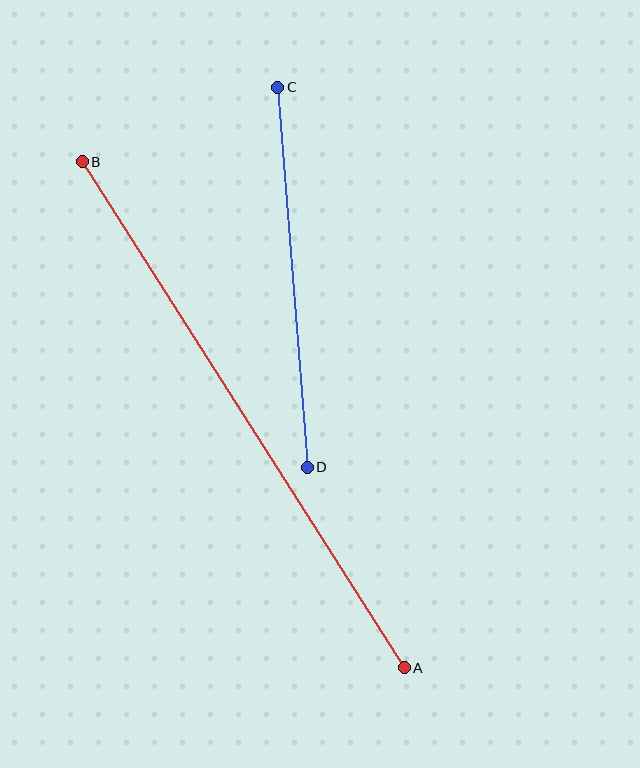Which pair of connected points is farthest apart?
Points A and B are farthest apart.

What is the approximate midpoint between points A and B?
The midpoint is at approximately (243, 415) pixels.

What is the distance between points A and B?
The distance is approximately 599 pixels.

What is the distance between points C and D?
The distance is approximately 382 pixels.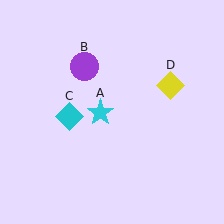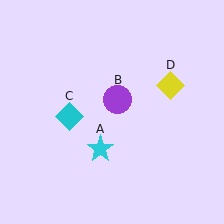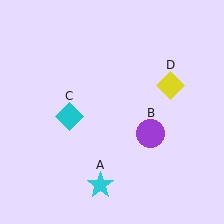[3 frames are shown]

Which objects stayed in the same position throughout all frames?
Cyan diamond (object C) and yellow diamond (object D) remained stationary.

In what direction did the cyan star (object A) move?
The cyan star (object A) moved down.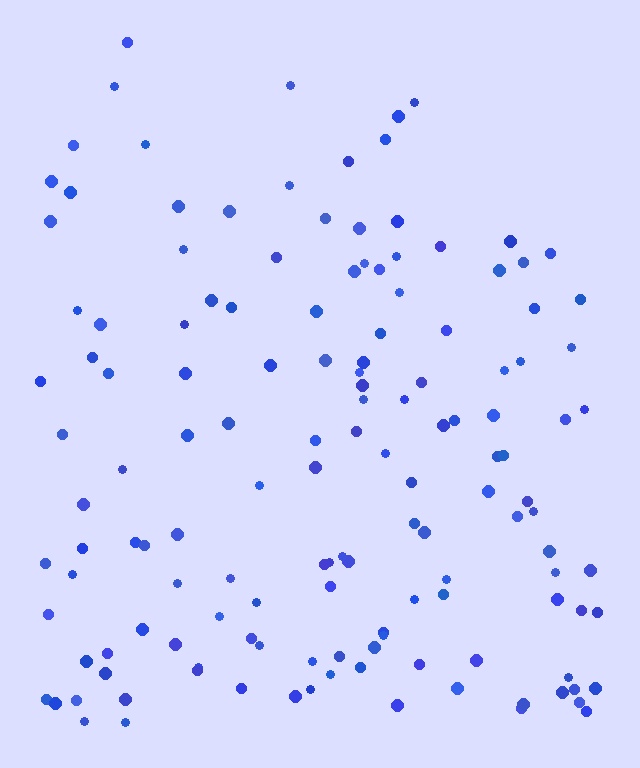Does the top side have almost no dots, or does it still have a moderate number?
Still a moderate number, just noticeably fewer than the bottom.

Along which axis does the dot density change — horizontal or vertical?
Vertical.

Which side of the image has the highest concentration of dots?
The bottom.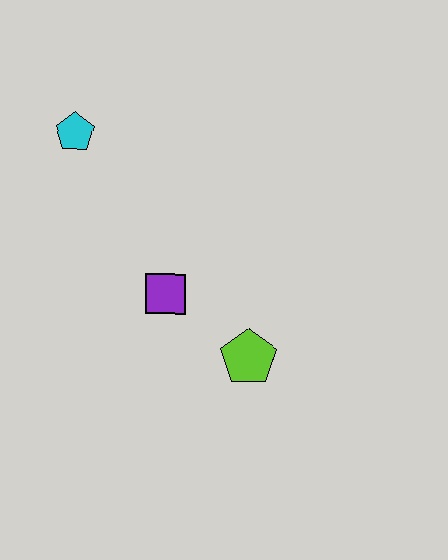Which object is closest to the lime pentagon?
The purple square is closest to the lime pentagon.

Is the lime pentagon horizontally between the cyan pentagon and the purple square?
No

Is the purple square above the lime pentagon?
Yes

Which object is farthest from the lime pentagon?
The cyan pentagon is farthest from the lime pentagon.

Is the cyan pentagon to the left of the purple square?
Yes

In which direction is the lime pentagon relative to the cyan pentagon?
The lime pentagon is below the cyan pentagon.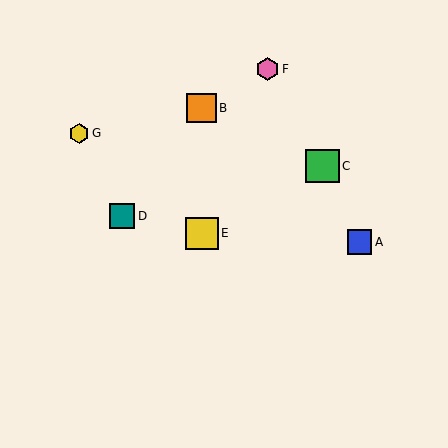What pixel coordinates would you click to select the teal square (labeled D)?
Click at (122, 216) to select the teal square D.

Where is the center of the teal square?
The center of the teal square is at (122, 216).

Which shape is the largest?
The green square (labeled C) is the largest.